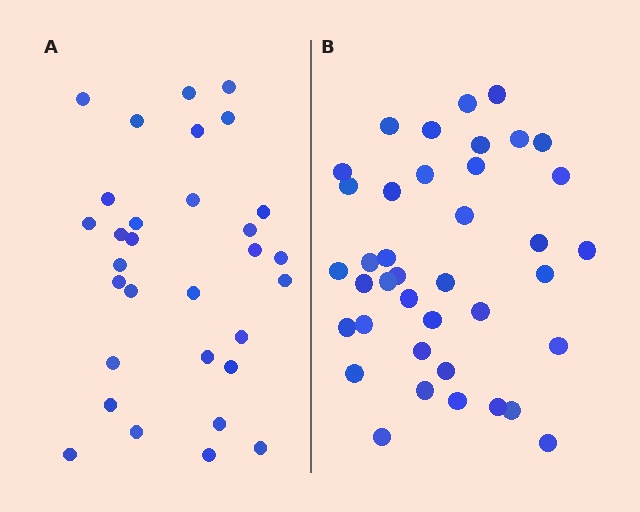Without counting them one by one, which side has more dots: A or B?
Region B (the right region) has more dots.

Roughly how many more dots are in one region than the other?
Region B has roughly 8 or so more dots than region A.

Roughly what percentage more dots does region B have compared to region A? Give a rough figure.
About 25% more.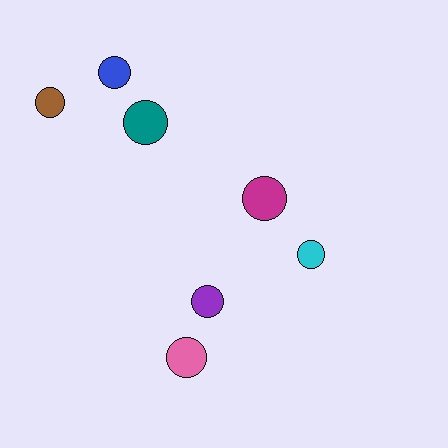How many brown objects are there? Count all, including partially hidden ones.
There is 1 brown object.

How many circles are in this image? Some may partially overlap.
There are 7 circles.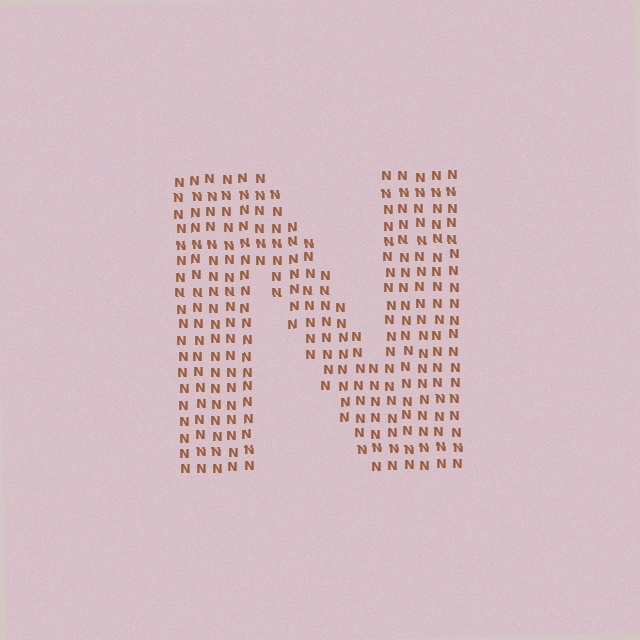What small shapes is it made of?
It is made of small letter N's.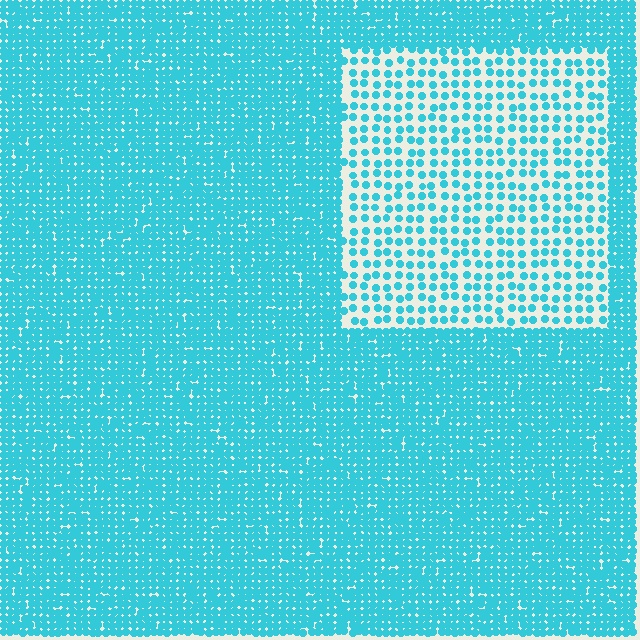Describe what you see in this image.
The image contains small cyan elements arranged at two different densities. A rectangle-shaped region is visible where the elements are less densely packed than the surrounding area.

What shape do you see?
I see a rectangle.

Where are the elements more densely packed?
The elements are more densely packed outside the rectangle boundary.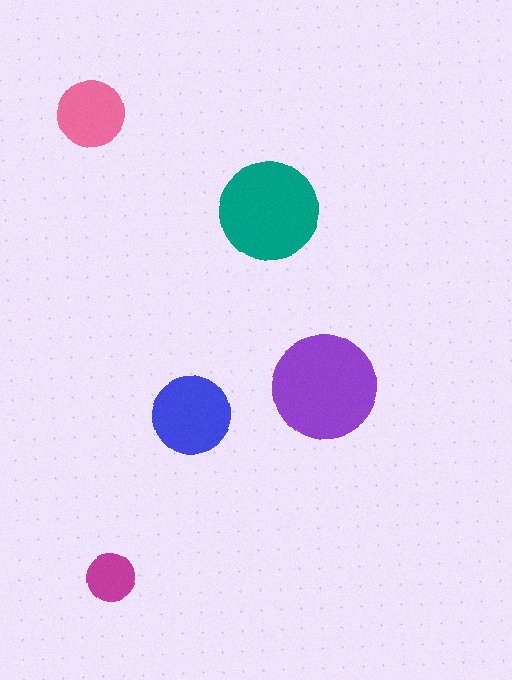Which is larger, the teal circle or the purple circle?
The purple one.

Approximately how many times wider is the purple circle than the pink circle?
About 1.5 times wider.